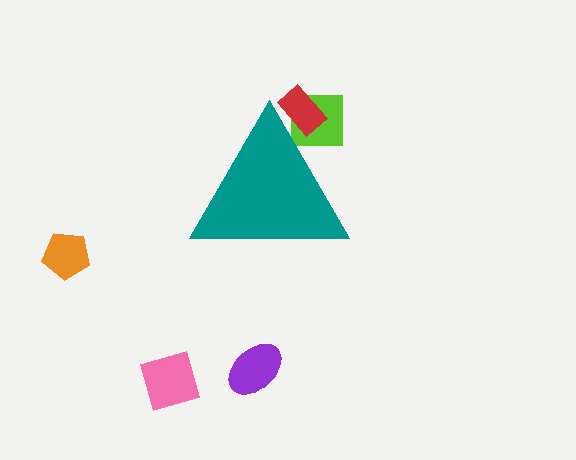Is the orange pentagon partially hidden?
No, the orange pentagon is fully visible.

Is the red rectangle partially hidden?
Yes, the red rectangle is partially hidden behind the teal triangle.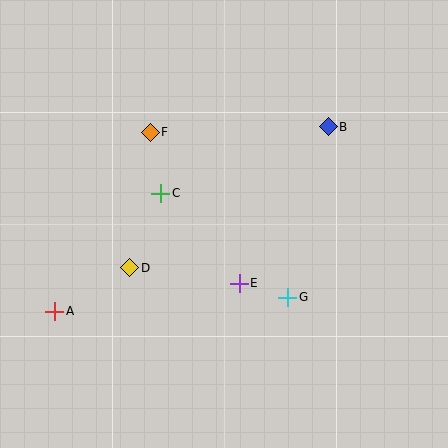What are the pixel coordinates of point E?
Point E is at (239, 283).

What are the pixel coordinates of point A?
Point A is at (55, 311).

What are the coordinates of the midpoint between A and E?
The midpoint between A and E is at (147, 297).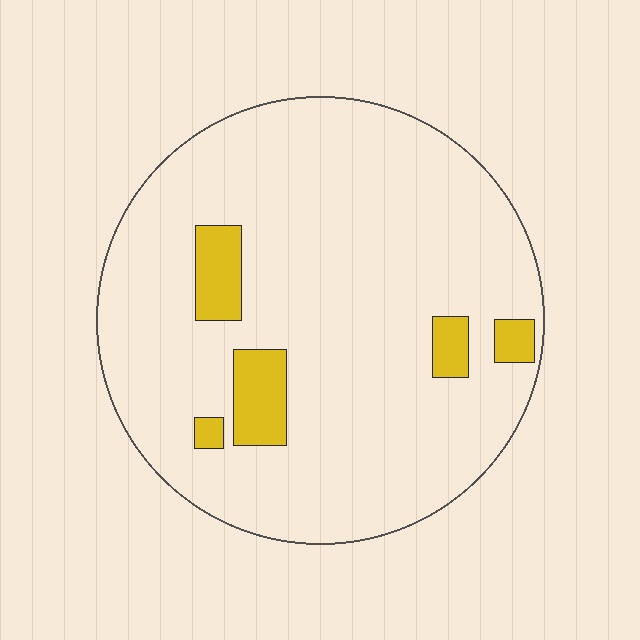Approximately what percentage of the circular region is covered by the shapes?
Approximately 10%.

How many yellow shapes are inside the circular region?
5.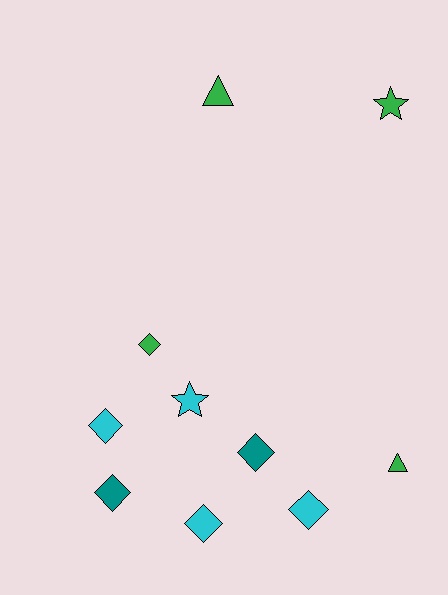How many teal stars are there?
There are no teal stars.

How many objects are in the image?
There are 10 objects.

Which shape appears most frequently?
Diamond, with 6 objects.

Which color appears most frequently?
Cyan, with 4 objects.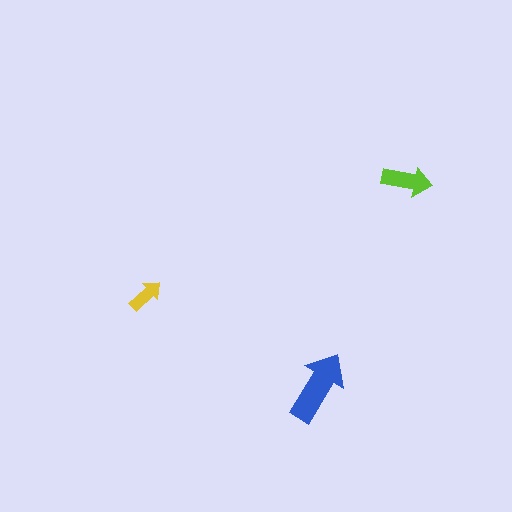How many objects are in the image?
There are 3 objects in the image.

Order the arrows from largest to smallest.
the blue one, the lime one, the yellow one.